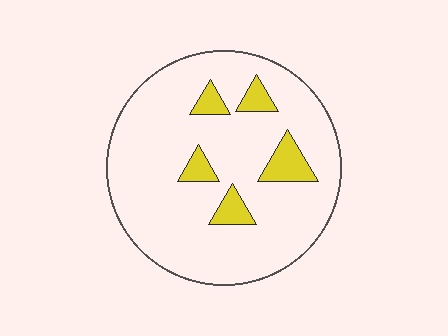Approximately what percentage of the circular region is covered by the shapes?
Approximately 10%.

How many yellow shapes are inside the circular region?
5.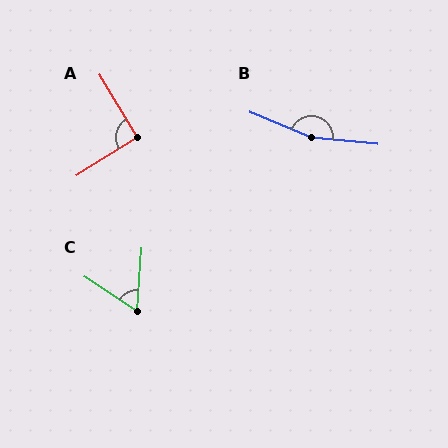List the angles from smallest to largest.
C (61°), A (91°), B (164°).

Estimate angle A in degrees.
Approximately 91 degrees.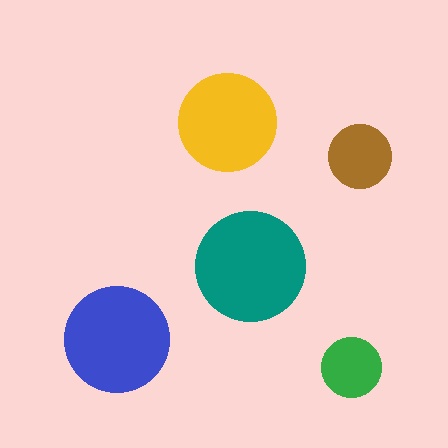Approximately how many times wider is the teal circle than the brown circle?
About 1.5 times wider.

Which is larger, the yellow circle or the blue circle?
The blue one.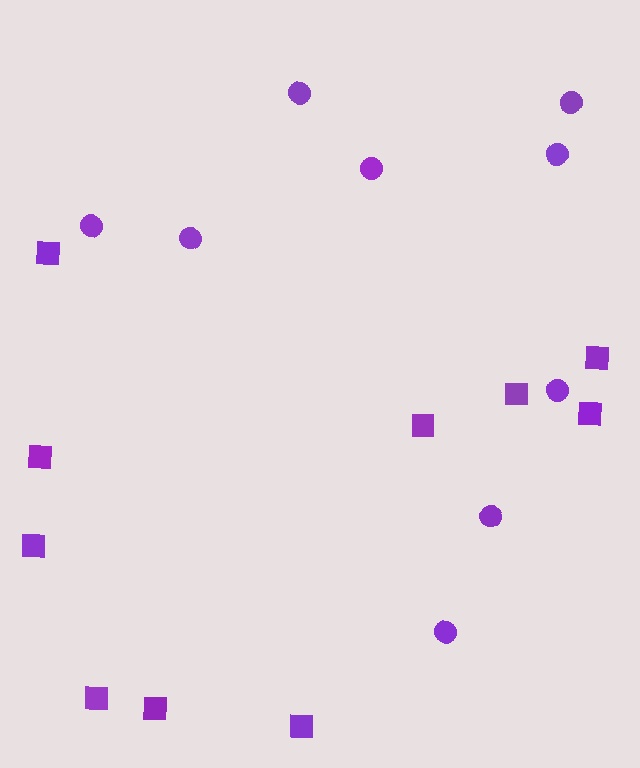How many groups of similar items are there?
There are 2 groups: one group of circles (9) and one group of squares (10).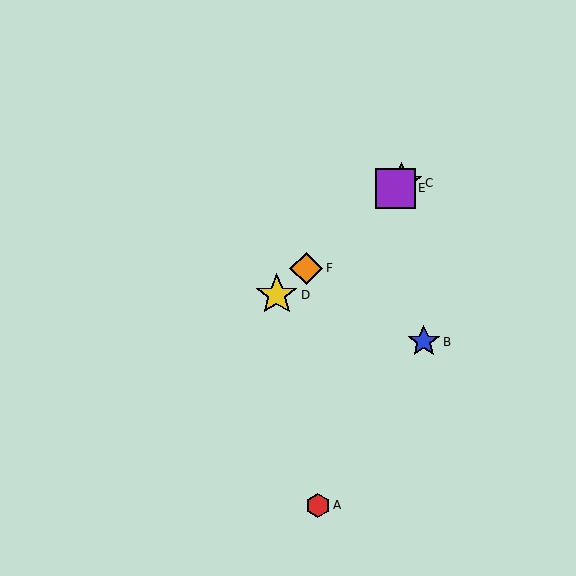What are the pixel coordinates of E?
Object E is at (395, 188).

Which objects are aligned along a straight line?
Objects C, D, E, F are aligned along a straight line.